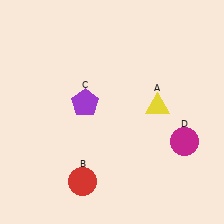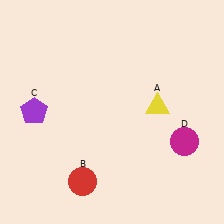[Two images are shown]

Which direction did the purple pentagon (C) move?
The purple pentagon (C) moved left.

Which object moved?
The purple pentagon (C) moved left.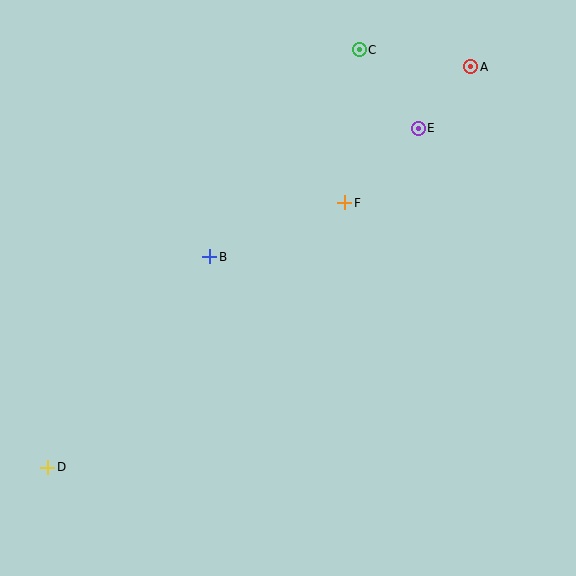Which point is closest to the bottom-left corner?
Point D is closest to the bottom-left corner.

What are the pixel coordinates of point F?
Point F is at (345, 203).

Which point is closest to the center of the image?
Point B at (210, 257) is closest to the center.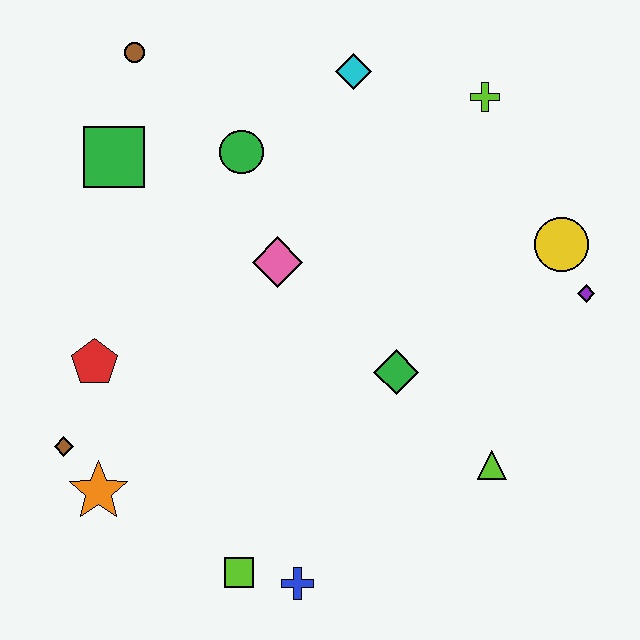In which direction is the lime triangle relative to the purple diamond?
The lime triangle is below the purple diamond.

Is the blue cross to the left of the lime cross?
Yes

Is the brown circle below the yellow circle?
No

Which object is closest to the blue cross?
The lime square is closest to the blue cross.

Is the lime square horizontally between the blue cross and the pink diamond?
No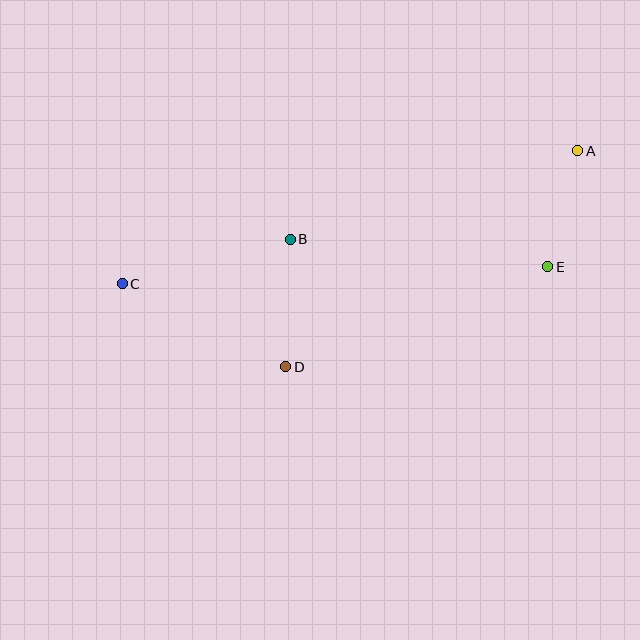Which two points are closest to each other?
Points A and E are closest to each other.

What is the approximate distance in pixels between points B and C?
The distance between B and C is approximately 174 pixels.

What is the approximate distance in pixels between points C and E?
The distance between C and E is approximately 426 pixels.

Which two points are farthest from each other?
Points A and C are farthest from each other.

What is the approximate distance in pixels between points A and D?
The distance between A and D is approximately 363 pixels.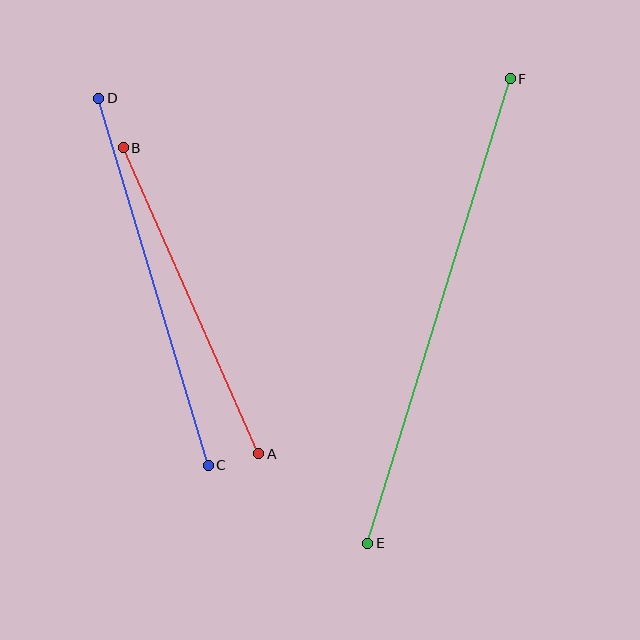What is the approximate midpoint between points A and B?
The midpoint is at approximately (191, 301) pixels.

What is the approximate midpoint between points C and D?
The midpoint is at approximately (153, 282) pixels.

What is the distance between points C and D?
The distance is approximately 383 pixels.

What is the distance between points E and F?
The distance is approximately 486 pixels.